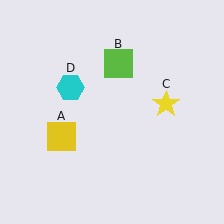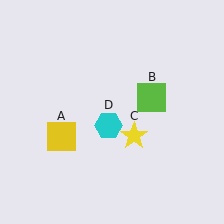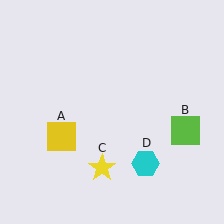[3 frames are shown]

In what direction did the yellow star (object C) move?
The yellow star (object C) moved down and to the left.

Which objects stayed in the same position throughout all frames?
Yellow square (object A) remained stationary.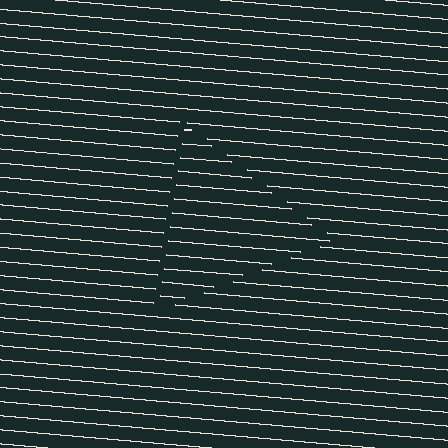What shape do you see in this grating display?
An illusory triangle. The interior of the shape contains the same grating, shifted by half a period — the contour is defined by the phase discontinuity where line-ends from the inner and outer gratings abut.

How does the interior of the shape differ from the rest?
The interior of the shape contains the same grating, shifted by half a period — the contour is defined by the phase discontinuity where line-ends from the inner and outer gratings abut.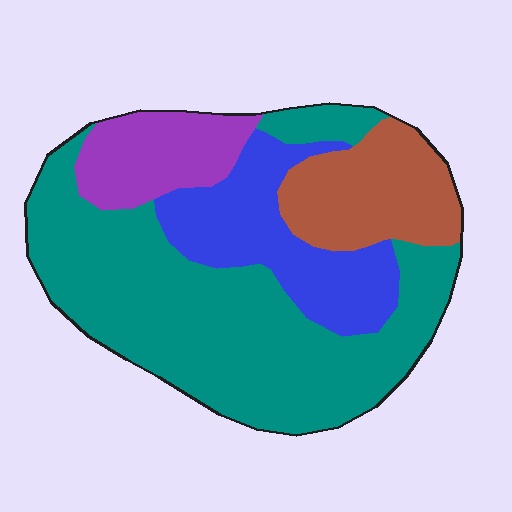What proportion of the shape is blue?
Blue covers about 20% of the shape.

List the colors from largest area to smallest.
From largest to smallest: teal, blue, brown, purple.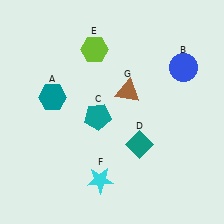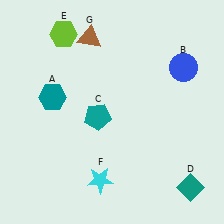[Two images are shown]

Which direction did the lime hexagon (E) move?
The lime hexagon (E) moved left.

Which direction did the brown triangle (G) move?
The brown triangle (G) moved up.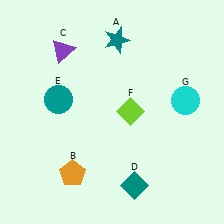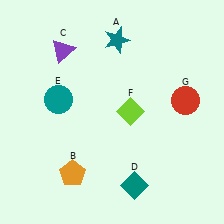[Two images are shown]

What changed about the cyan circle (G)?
In Image 1, G is cyan. In Image 2, it changed to red.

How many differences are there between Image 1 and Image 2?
There is 1 difference between the two images.